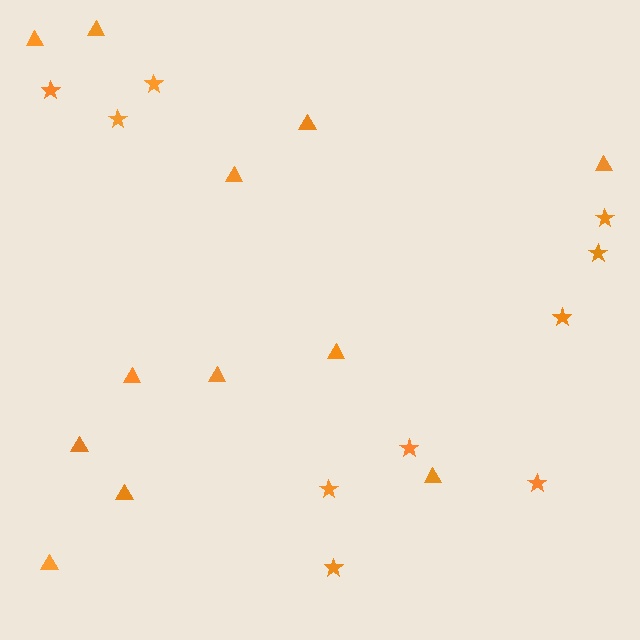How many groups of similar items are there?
There are 2 groups: one group of stars (10) and one group of triangles (12).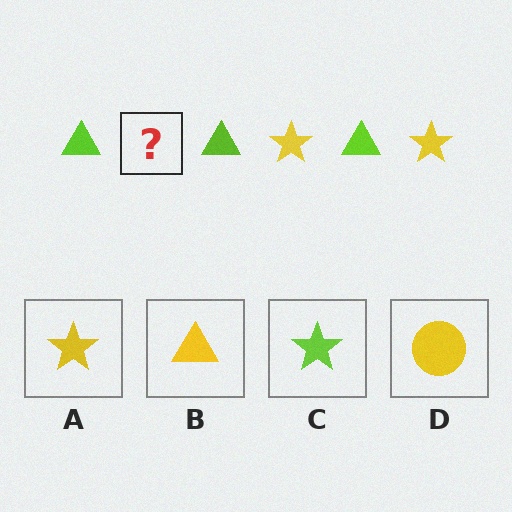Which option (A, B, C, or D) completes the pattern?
A.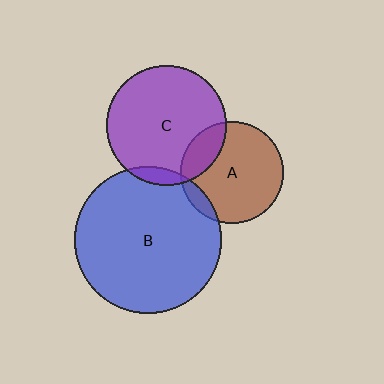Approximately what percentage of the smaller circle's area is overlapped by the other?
Approximately 10%.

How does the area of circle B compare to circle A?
Approximately 2.1 times.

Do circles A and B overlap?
Yes.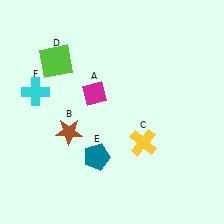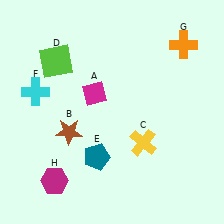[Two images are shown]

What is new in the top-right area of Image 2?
An orange cross (G) was added in the top-right area of Image 2.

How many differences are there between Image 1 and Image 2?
There are 2 differences between the two images.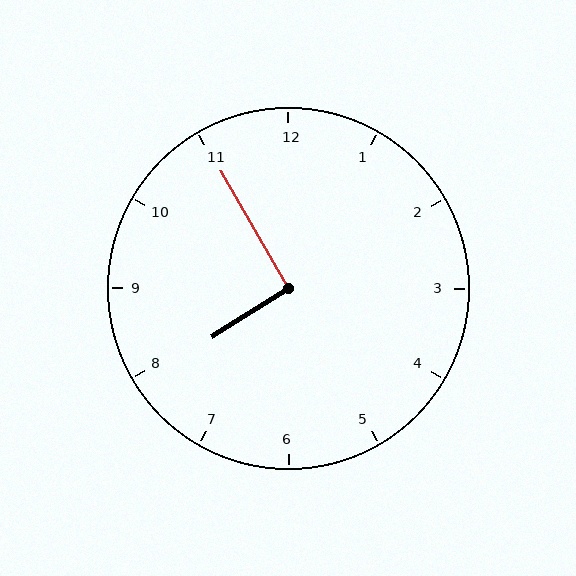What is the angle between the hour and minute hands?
Approximately 92 degrees.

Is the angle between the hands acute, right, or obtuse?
It is right.